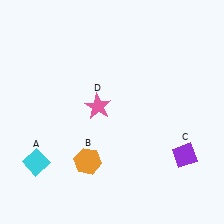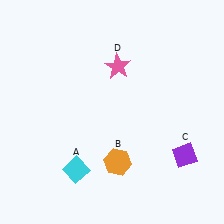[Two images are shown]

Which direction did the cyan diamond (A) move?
The cyan diamond (A) moved right.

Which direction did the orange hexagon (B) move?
The orange hexagon (B) moved right.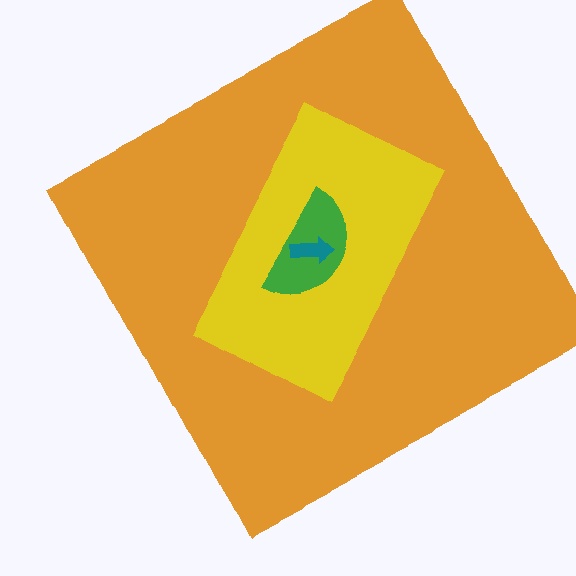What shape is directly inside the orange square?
The yellow rectangle.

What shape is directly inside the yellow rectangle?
The green semicircle.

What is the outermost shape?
The orange square.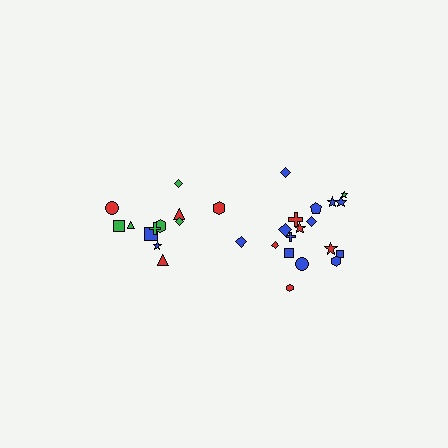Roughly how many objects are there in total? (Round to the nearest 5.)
Roughly 30 objects in total.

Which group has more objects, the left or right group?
The right group.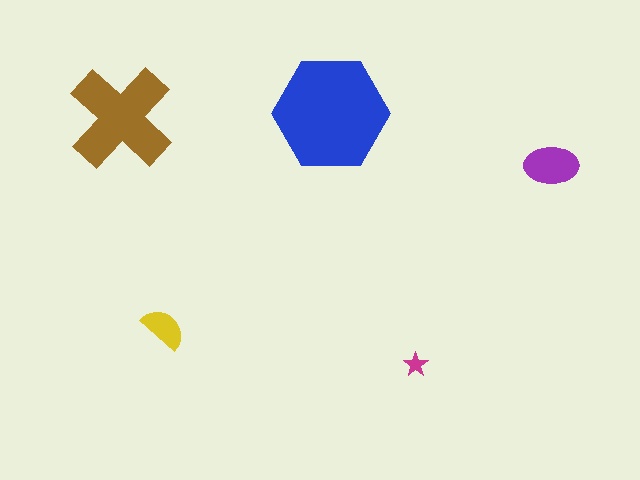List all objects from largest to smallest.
The blue hexagon, the brown cross, the purple ellipse, the yellow semicircle, the magenta star.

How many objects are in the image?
There are 5 objects in the image.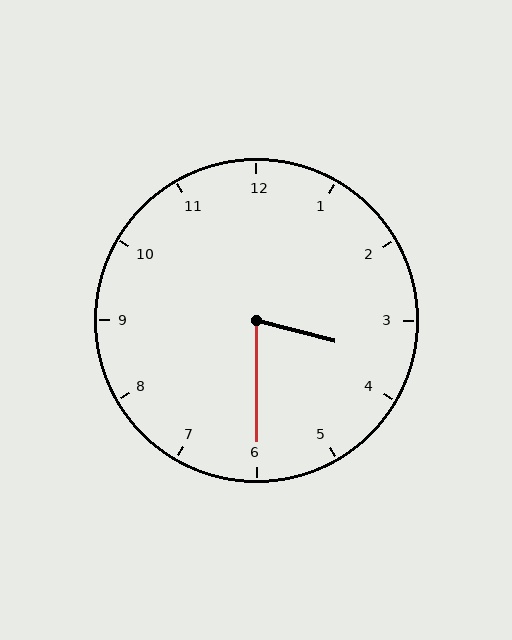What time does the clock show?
3:30.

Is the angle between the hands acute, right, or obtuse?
It is acute.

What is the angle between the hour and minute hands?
Approximately 75 degrees.